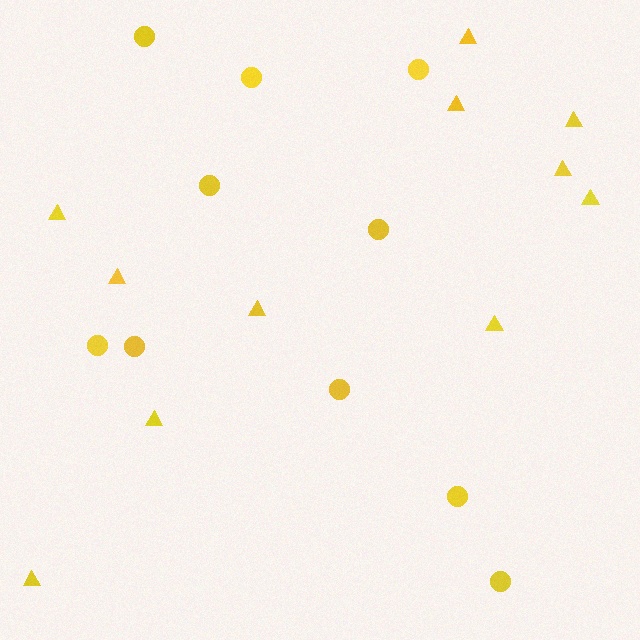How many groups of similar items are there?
There are 2 groups: one group of circles (10) and one group of triangles (11).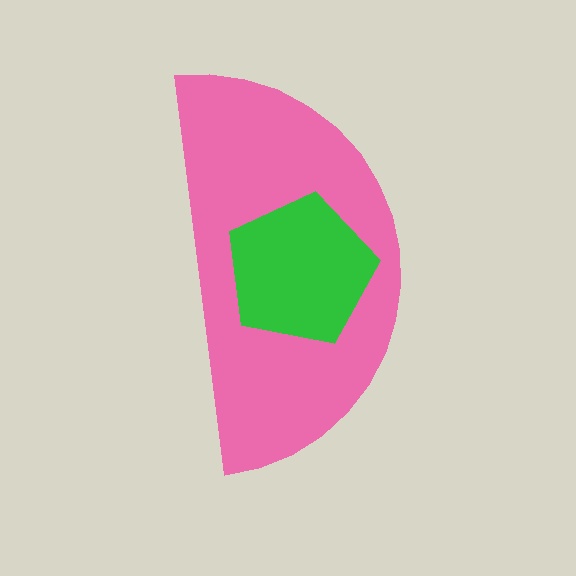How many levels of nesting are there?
2.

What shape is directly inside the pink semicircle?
The green pentagon.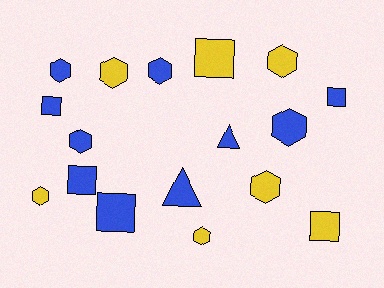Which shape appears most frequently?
Hexagon, with 9 objects.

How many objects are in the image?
There are 17 objects.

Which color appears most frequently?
Blue, with 10 objects.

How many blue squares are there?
There are 4 blue squares.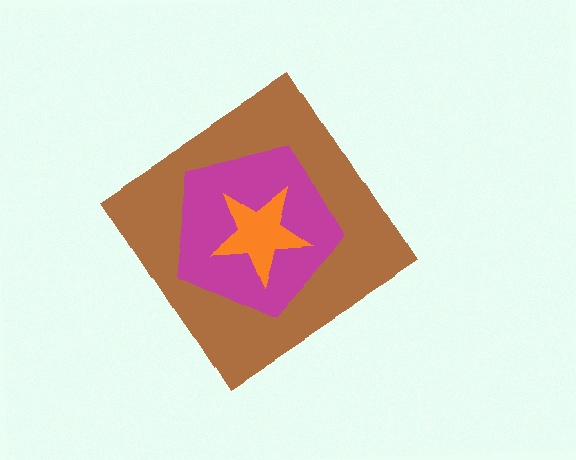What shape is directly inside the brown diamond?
The magenta pentagon.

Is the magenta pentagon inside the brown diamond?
Yes.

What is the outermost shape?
The brown diamond.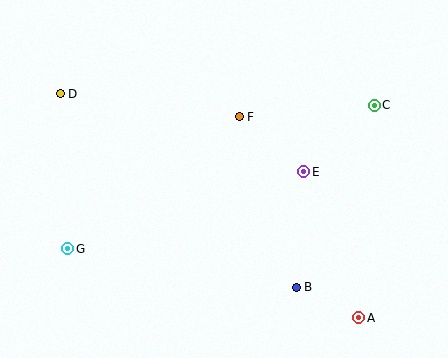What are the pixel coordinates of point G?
Point G is at (68, 249).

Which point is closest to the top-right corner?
Point C is closest to the top-right corner.